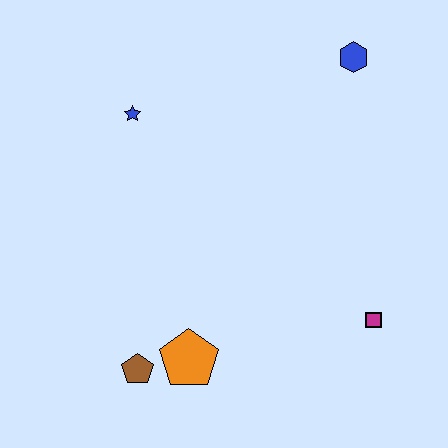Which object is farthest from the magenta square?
The blue star is farthest from the magenta square.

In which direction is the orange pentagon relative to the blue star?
The orange pentagon is below the blue star.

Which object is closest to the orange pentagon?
The brown pentagon is closest to the orange pentagon.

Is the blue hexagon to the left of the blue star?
No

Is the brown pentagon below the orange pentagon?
Yes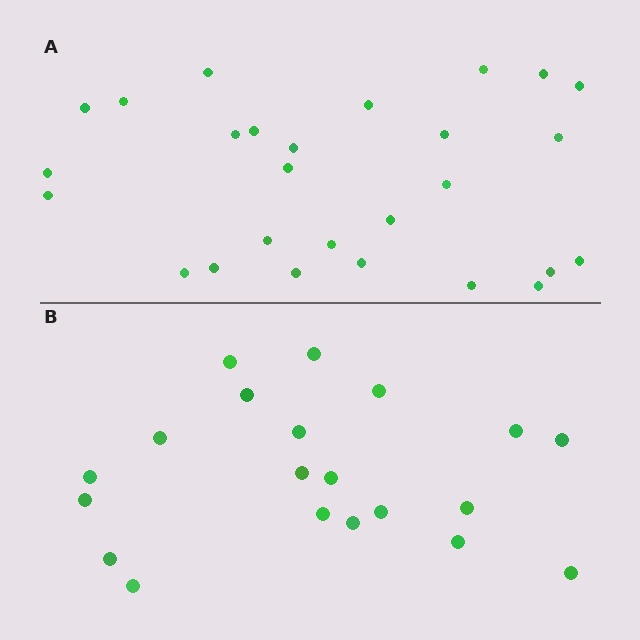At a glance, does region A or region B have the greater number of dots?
Region A (the top region) has more dots.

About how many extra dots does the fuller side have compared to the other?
Region A has roughly 8 or so more dots than region B.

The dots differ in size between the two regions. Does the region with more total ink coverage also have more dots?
No. Region B has more total ink coverage because its dots are larger, but region A actually contains more individual dots. Total area can be misleading — the number of items is what matters here.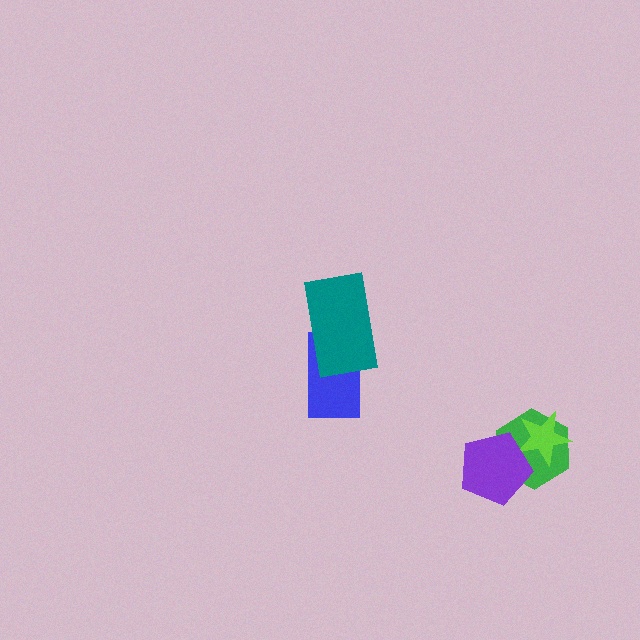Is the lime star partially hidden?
Yes, it is partially covered by another shape.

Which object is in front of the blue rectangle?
The teal rectangle is in front of the blue rectangle.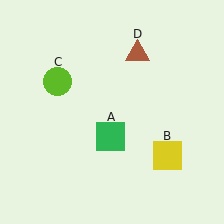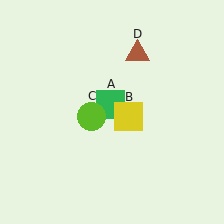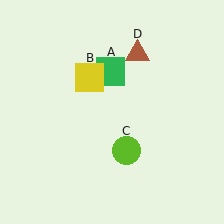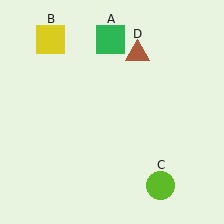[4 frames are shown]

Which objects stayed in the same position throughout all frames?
Brown triangle (object D) remained stationary.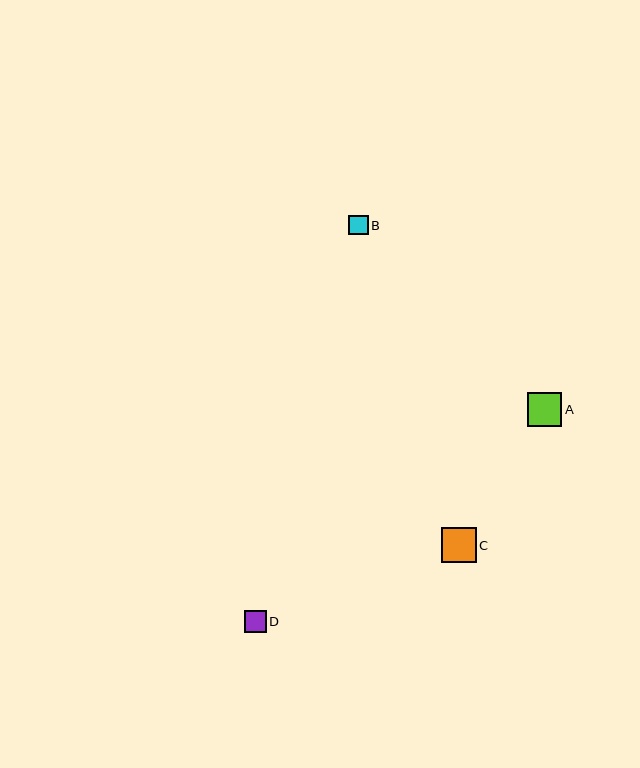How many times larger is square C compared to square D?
Square C is approximately 1.6 times the size of square D.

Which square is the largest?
Square C is the largest with a size of approximately 35 pixels.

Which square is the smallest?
Square B is the smallest with a size of approximately 20 pixels.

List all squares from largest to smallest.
From largest to smallest: C, A, D, B.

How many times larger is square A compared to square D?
Square A is approximately 1.5 times the size of square D.